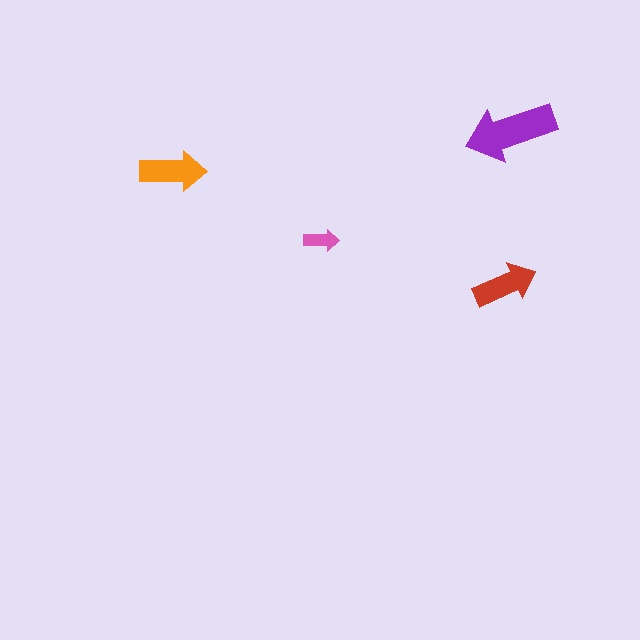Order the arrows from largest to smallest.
the purple one, the orange one, the red one, the pink one.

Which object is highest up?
The purple arrow is topmost.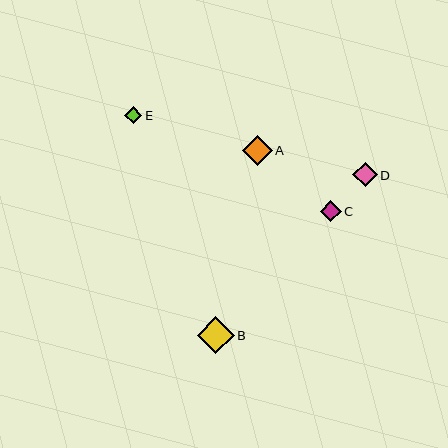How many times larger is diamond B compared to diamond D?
Diamond B is approximately 1.5 times the size of diamond D.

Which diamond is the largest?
Diamond B is the largest with a size of approximately 37 pixels.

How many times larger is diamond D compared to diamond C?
Diamond D is approximately 1.1 times the size of diamond C.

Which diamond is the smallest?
Diamond E is the smallest with a size of approximately 18 pixels.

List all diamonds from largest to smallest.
From largest to smallest: B, A, D, C, E.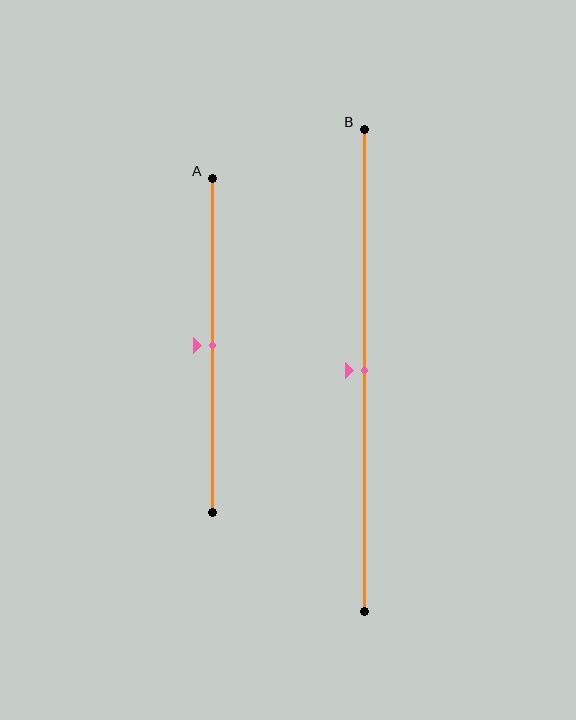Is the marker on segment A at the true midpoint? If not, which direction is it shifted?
Yes, the marker on segment A is at the true midpoint.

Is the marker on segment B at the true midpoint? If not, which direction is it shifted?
Yes, the marker on segment B is at the true midpoint.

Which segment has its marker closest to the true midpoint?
Segment A has its marker closest to the true midpoint.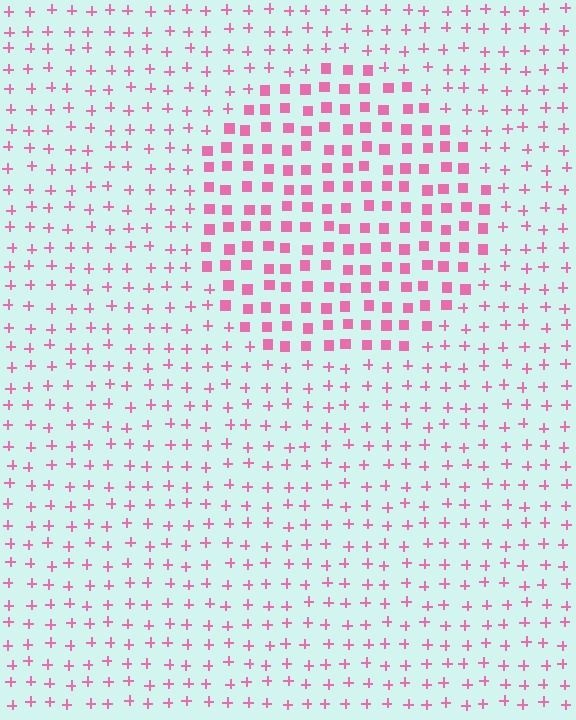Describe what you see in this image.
The image is filled with small pink elements arranged in a uniform grid. A circle-shaped region contains squares, while the surrounding area contains plus signs. The boundary is defined purely by the change in element shape.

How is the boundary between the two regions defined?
The boundary is defined by a change in element shape: squares inside vs. plus signs outside. All elements share the same color and spacing.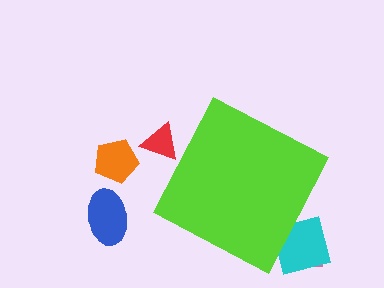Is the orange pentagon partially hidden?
No, the orange pentagon is fully visible.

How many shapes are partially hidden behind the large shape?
3 shapes are partially hidden.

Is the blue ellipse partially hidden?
No, the blue ellipse is fully visible.